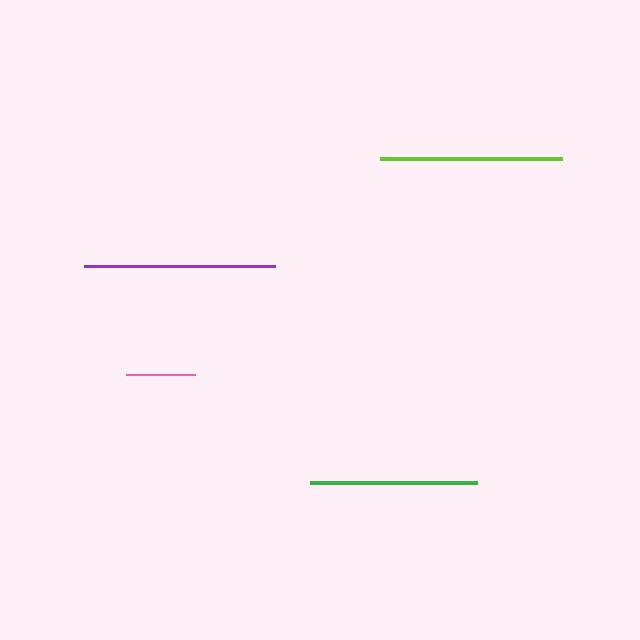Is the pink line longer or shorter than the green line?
The green line is longer than the pink line.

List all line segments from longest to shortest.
From longest to shortest: purple, lime, green, pink.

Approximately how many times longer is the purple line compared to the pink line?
The purple line is approximately 2.7 times the length of the pink line.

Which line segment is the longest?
The purple line is the longest at approximately 190 pixels.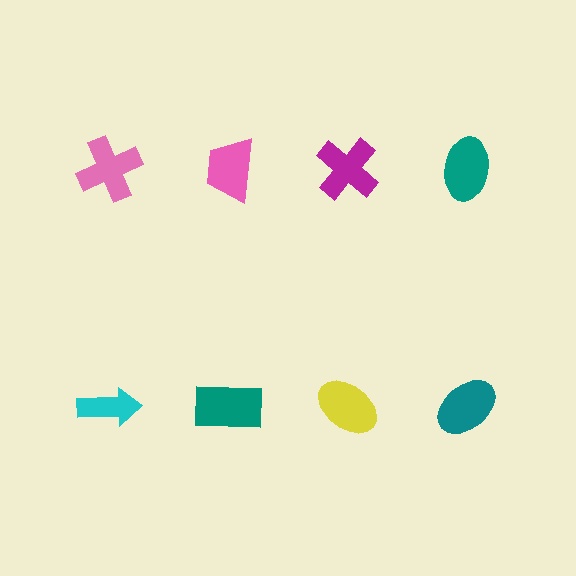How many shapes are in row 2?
4 shapes.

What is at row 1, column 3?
A magenta cross.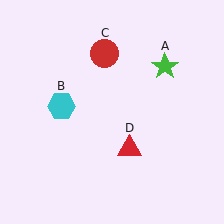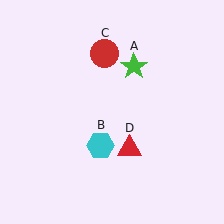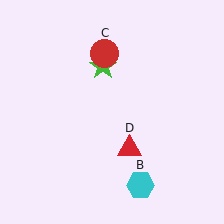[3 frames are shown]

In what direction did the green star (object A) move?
The green star (object A) moved left.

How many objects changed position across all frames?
2 objects changed position: green star (object A), cyan hexagon (object B).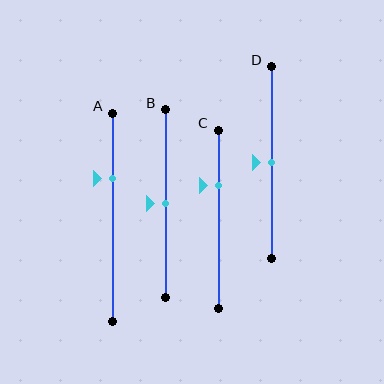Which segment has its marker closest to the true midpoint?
Segment B has its marker closest to the true midpoint.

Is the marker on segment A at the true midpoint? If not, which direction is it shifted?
No, the marker on segment A is shifted upward by about 19% of the segment length.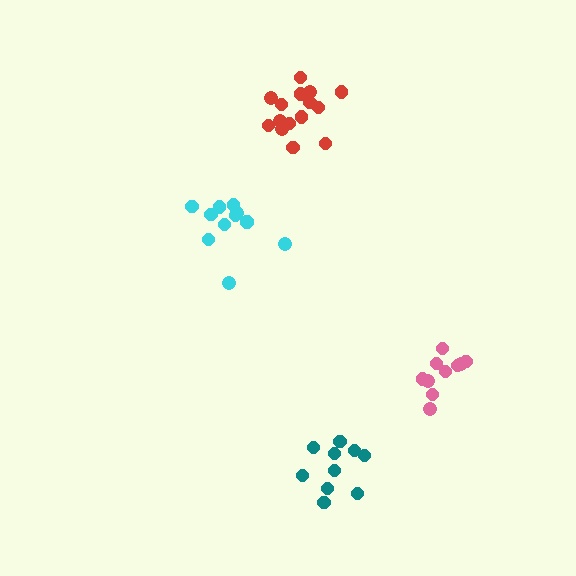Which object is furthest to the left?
The cyan cluster is leftmost.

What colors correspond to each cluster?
The clusters are colored: teal, pink, red, cyan.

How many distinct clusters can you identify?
There are 4 distinct clusters.